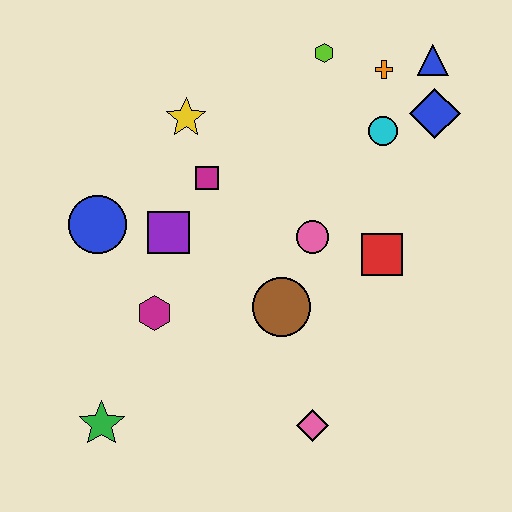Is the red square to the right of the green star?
Yes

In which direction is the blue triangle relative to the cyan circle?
The blue triangle is above the cyan circle.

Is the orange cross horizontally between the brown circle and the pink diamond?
No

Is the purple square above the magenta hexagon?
Yes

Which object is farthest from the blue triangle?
The green star is farthest from the blue triangle.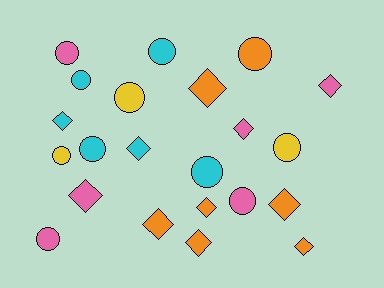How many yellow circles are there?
There are 3 yellow circles.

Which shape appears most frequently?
Circle, with 11 objects.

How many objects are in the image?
There are 22 objects.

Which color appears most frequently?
Orange, with 7 objects.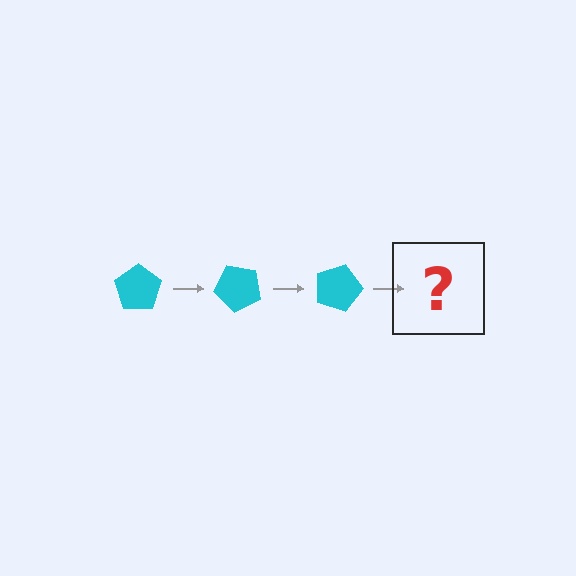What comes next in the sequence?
The next element should be a cyan pentagon rotated 135 degrees.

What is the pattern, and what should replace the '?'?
The pattern is that the pentagon rotates 45 degrees each step. The '?' should be a cyan pentagon rotated 135 degrees.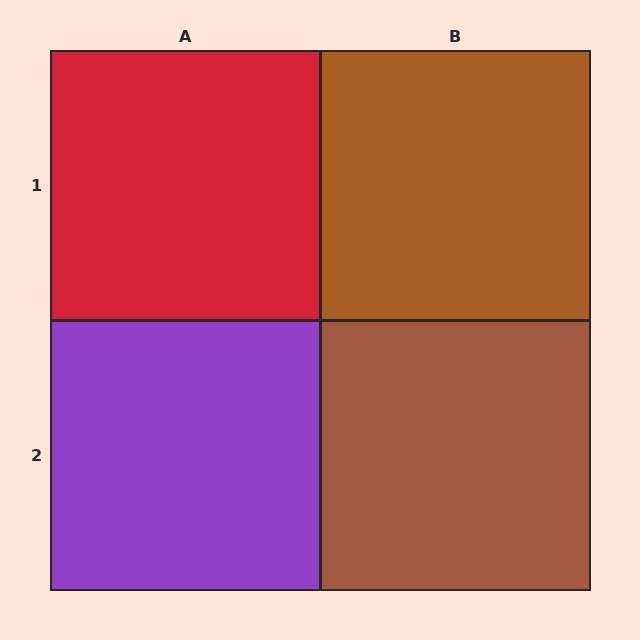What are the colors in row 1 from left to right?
Red, brown.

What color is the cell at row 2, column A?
Purple.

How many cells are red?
1 cell is red.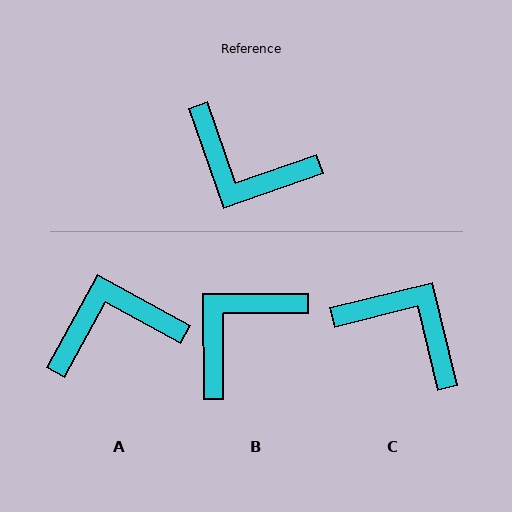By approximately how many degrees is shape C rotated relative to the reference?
Approximately 174 degrees counter-clockwise.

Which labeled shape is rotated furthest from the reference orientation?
C, about 174 degrees away.